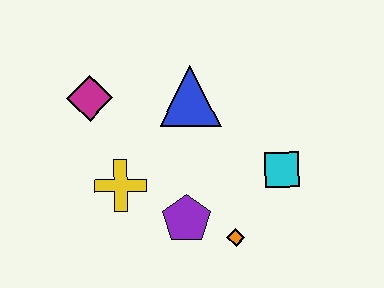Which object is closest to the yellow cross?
The purple pentagon is closest to the yellow cross.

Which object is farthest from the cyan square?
The magenta diamond is farthest from the cyan square.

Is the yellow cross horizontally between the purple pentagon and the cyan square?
No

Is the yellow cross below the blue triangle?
Yes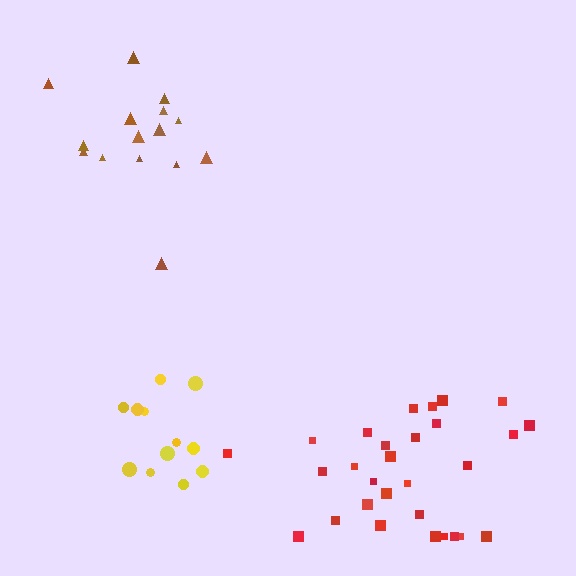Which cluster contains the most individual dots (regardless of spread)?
Red (29).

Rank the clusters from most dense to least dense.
yellow, red, brown.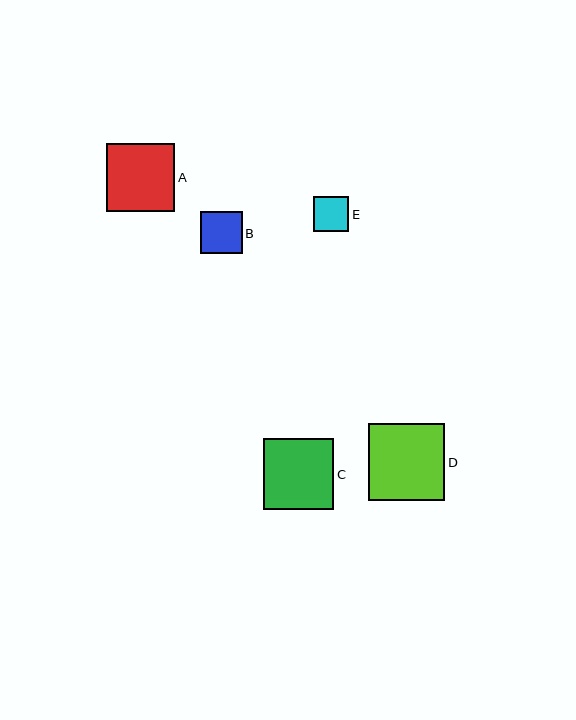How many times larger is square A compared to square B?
Square A is approximately 1.6 times the size of square B.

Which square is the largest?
Square D is the largest with a size of approximately 77 pixels.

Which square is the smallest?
Square E is the smallest with a size of approximately 35 pixels.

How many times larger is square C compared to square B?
Square C is approximately 1.7 times the size of square B.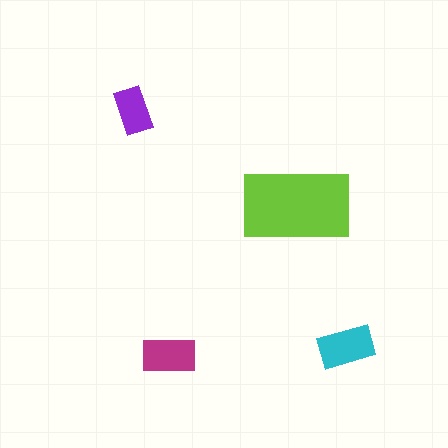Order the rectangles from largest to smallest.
the lime one, the cyan one, the magenta one, the purple one.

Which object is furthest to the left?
The purple rectangle is leftmost.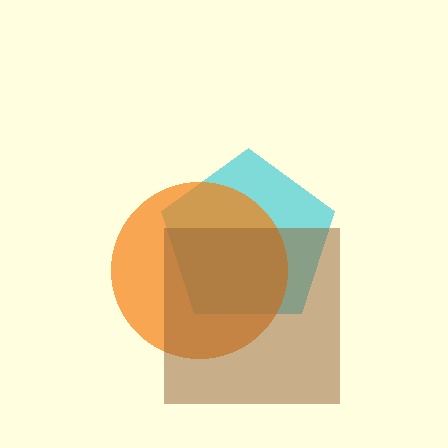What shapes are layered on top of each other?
The layered shapes are: a cyan pentagon, an orange circle, a brown square.